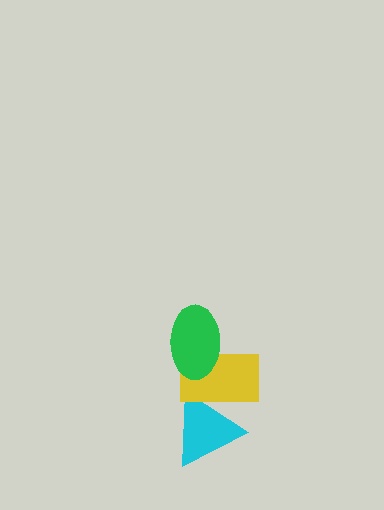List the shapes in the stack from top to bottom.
From top to bottom: the green ellipse, the yellow rectangle, the cyan triangle.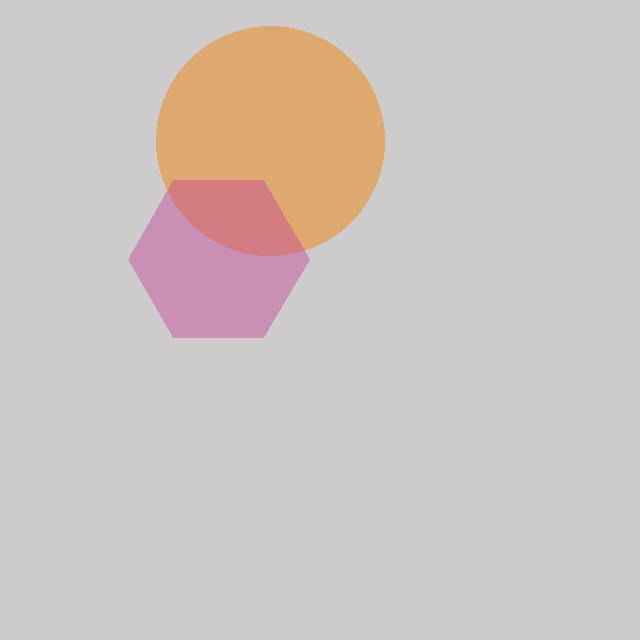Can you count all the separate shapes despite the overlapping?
Yes, there are 2 separate shapes.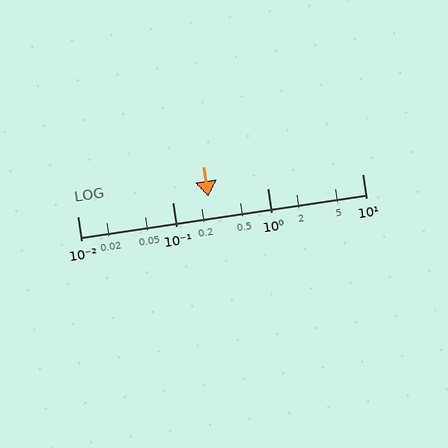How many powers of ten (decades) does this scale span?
The scale spans 3 decades, from 0.01 to 10.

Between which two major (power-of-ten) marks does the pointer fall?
The pointer is between 0.1 and 1.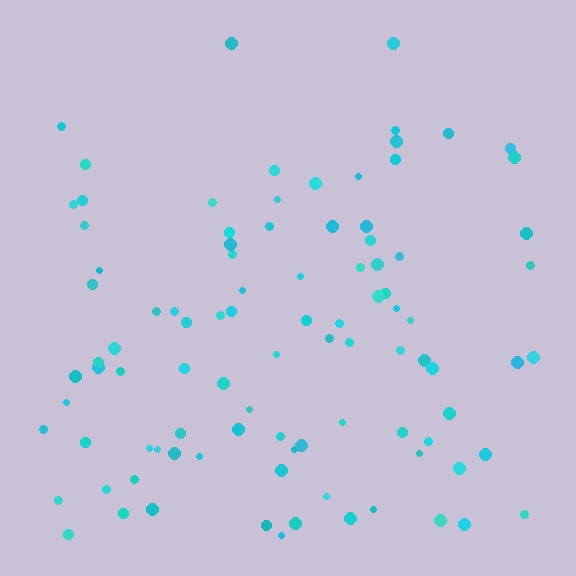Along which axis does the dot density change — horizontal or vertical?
Vertical.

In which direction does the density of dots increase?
From top to bottom, with the bottom side densest.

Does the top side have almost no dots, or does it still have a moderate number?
Still a moderate number, just noticeably fewer than the bottom.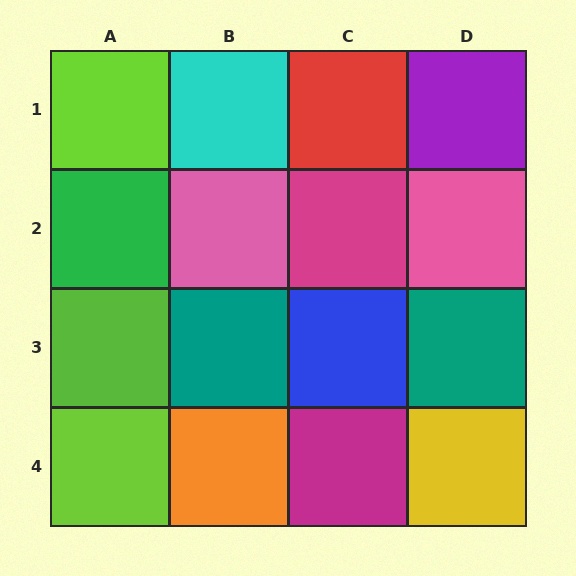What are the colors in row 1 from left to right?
Lime, cyan, red, purple.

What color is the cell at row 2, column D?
Pink.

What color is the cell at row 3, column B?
Teal.